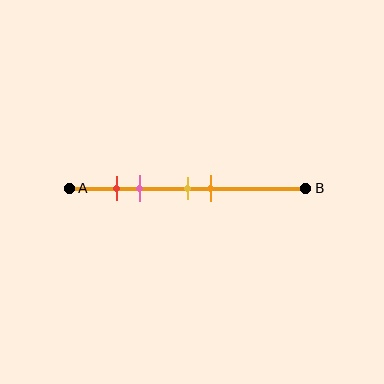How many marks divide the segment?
There are 4 marks dividing the segment.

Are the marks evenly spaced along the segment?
No, the marks are not evenly spaced.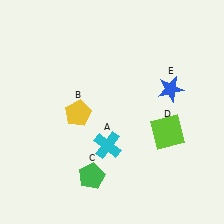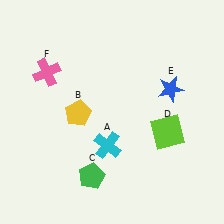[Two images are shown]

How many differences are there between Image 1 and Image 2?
There is 1 difference between the two images.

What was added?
A pink cross (F) was added in Image 2.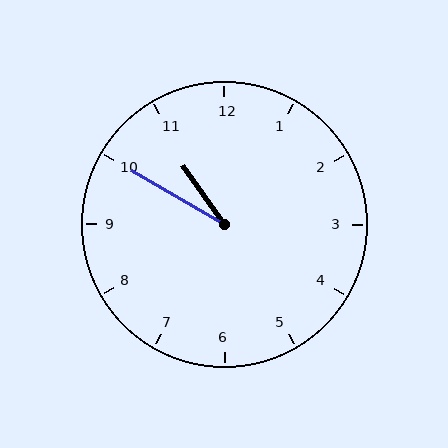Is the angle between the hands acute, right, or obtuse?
It is acute.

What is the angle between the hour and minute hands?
Approximately 25 degrees.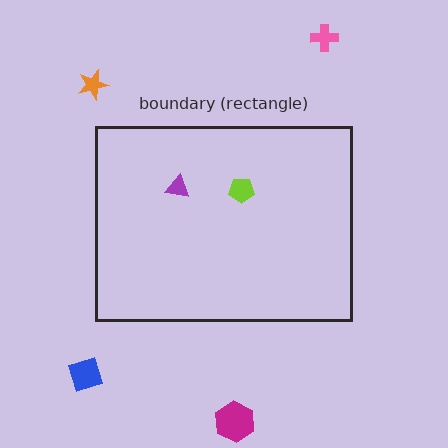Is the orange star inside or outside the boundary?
Outside.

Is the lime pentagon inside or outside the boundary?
Inside.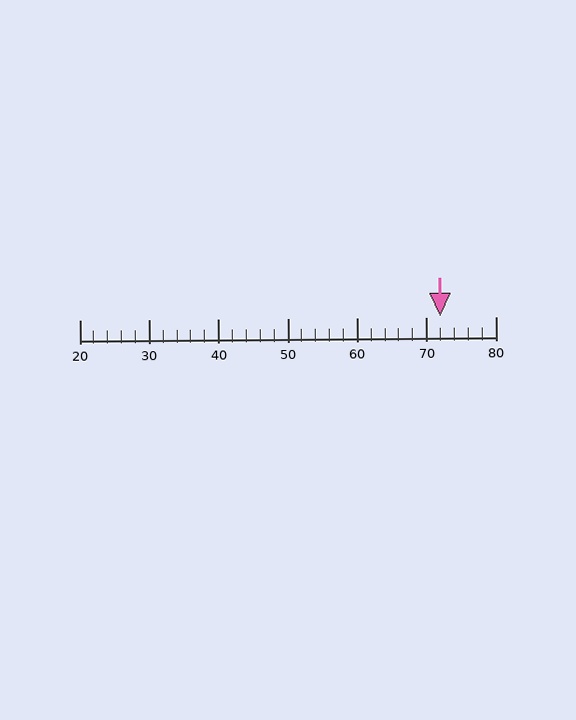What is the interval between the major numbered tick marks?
The major tick marks are spaced 10 units apart.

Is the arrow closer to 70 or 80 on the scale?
The arrow is closer to 70.